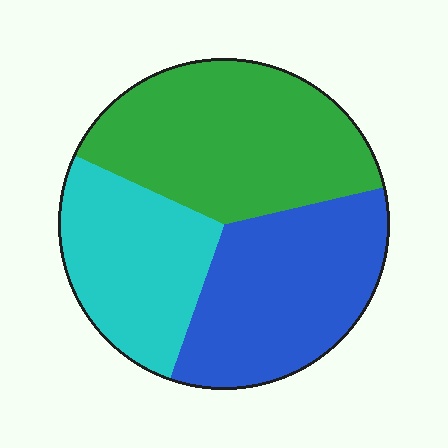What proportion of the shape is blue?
Blue covers 34% of the shape.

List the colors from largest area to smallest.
From largest to smallest: green, blue, cyan.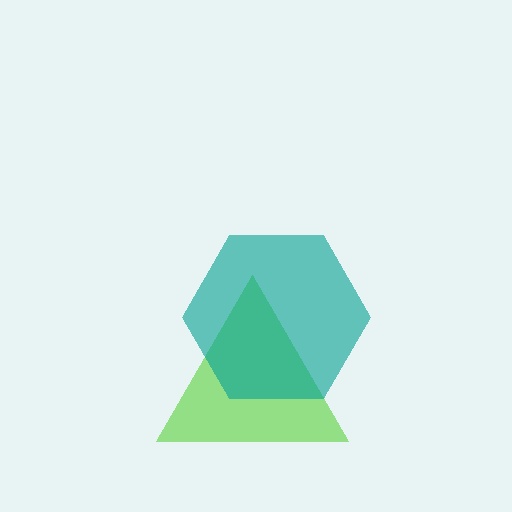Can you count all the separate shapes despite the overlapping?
Yes, there are 2 separate shapes.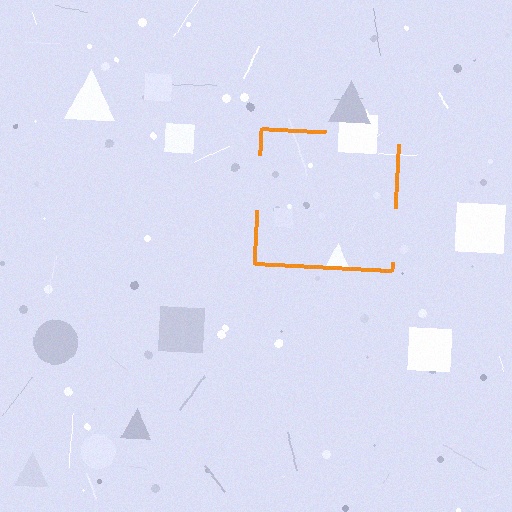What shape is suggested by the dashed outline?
The dashed outline suggests a square.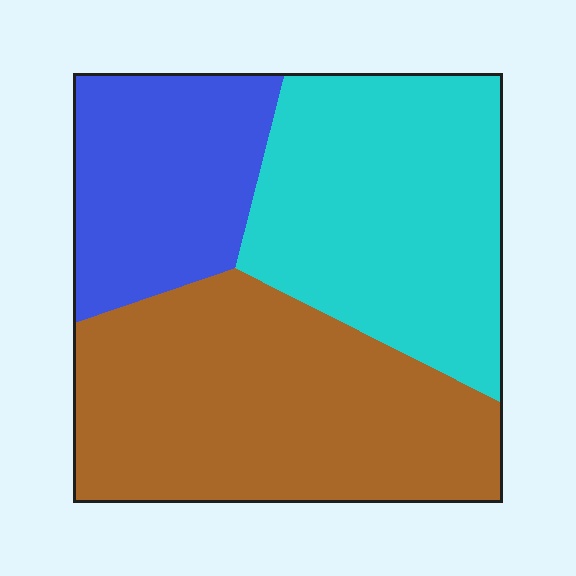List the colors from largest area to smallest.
From largest to smallest: brown, cyan, blue.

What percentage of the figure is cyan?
Cyan takes up about three eighths (3/8) of the figure.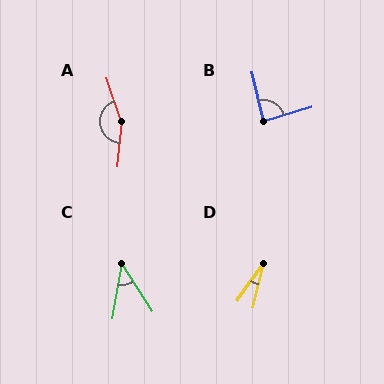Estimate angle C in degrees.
Approximately 43 degrees.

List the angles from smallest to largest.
D (22°), C (43°), B (87°), A (156°).